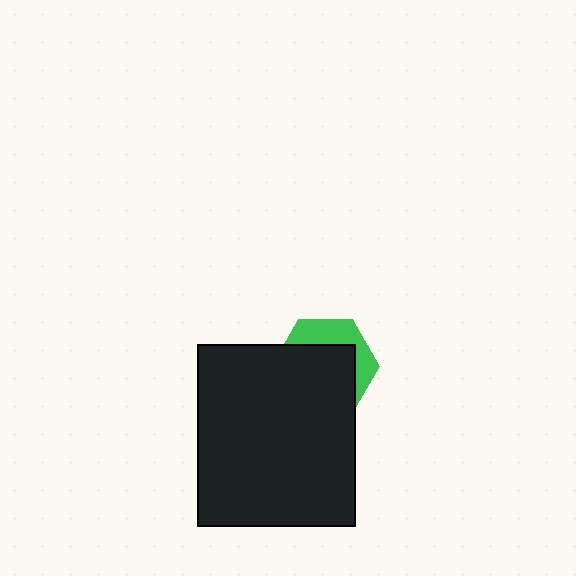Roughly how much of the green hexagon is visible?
A small part of it is visible (roughly 34%).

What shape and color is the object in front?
The object in front is a black rectangle.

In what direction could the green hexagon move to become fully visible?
The green hexagon could move up. That would shift it out from behind the black rectangle entirely.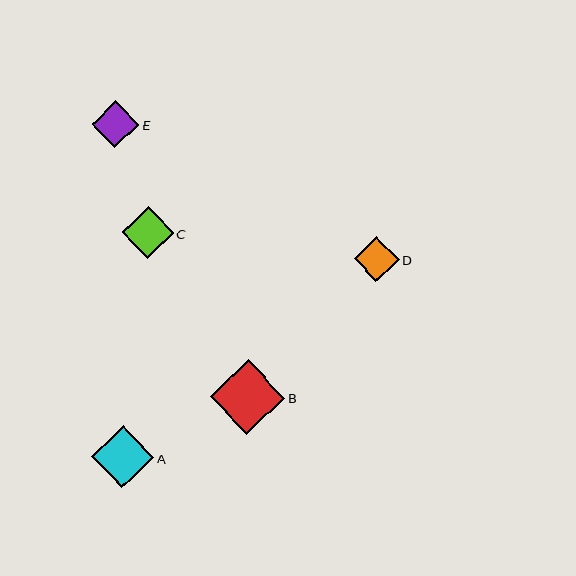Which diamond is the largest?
Diamond B is the largest with a size of approximately 75 pixels.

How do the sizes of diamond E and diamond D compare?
Diamond E and diamond D are approximately the same size.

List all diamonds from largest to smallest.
From largest to smallest: B, A, C, E, D.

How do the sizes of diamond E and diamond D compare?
Diamond E and diamond D are approximately the same size.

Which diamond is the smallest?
Diamond D is the smallest with a size of approximately 45 pixels.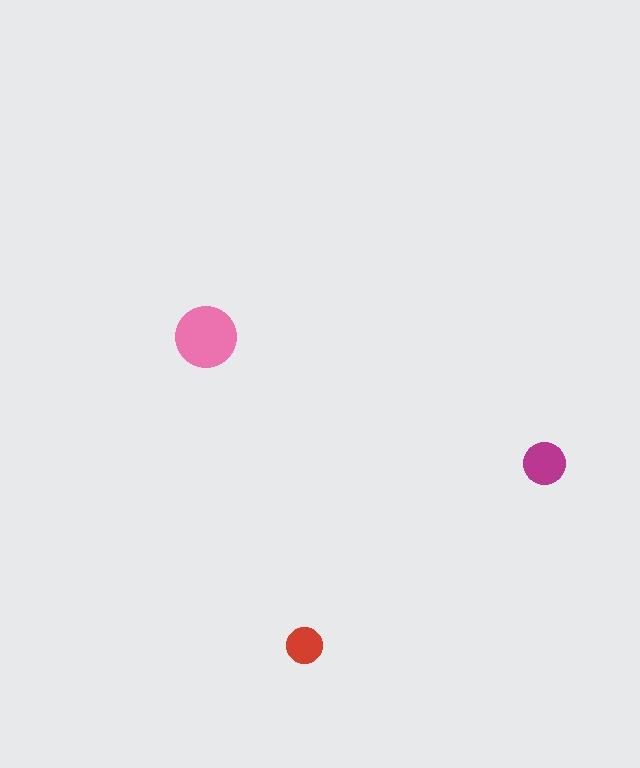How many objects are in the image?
There are 3 objects in the image.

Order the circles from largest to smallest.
the pink one, the magenta one, the red one.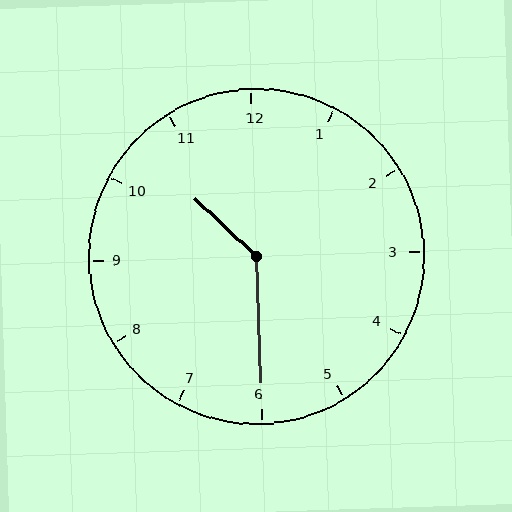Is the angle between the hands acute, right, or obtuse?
It is obtuse.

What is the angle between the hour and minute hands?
Approximately 135 degrees.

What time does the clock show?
10:30.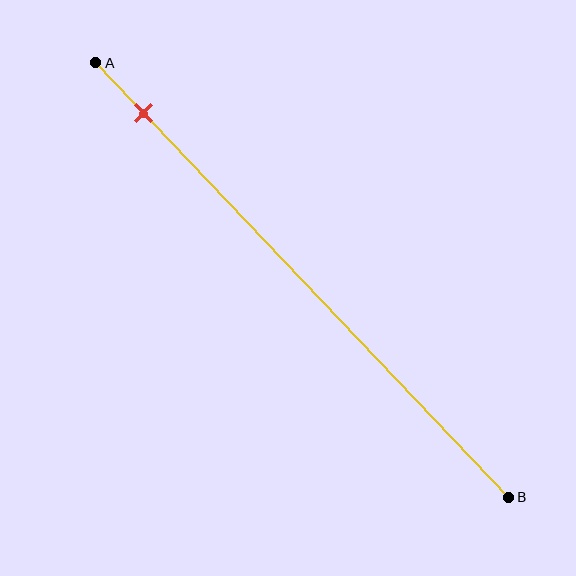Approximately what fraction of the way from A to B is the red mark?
The red mark is approximately 10% of the way from A to B.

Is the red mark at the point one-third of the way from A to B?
No, the mark is at about 10% from A, not at the 33% one-third point.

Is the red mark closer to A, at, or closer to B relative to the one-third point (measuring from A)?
The red mark is closer to point A than the one-third point of segment AB.